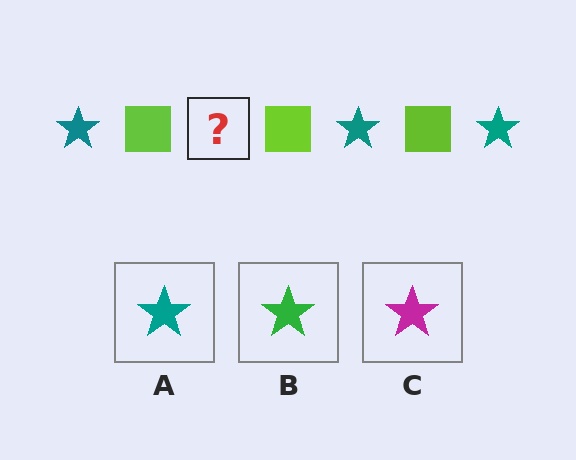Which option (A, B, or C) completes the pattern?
A.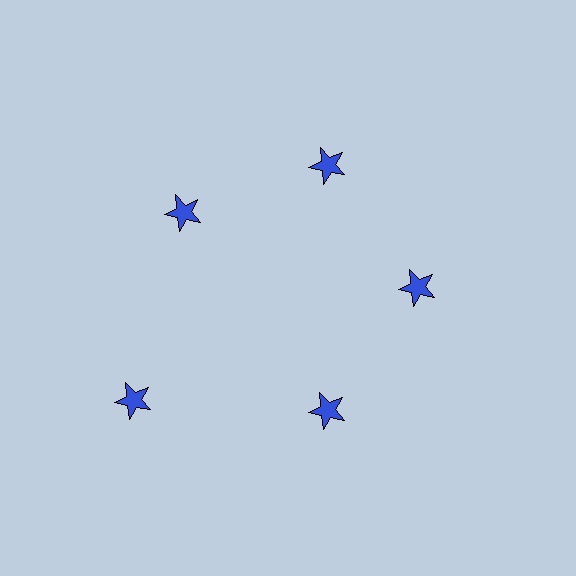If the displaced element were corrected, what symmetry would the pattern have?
It would have 5-fold rotational symmetry — the pattern would map onto itself every 72 degrees.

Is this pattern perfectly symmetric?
No. The 5 blue stars are arranged in a ring, but one element near the 8 o'clock position is pushed outward from the center, breaking the 5-fold rotational symmetry.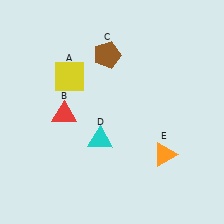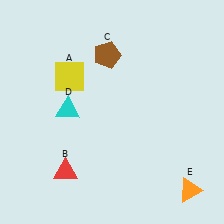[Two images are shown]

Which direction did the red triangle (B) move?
The red triangle (B) moved down.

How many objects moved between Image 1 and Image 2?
3 objects moved between the two images.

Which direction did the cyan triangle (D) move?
The cyan triangle (D) moved left.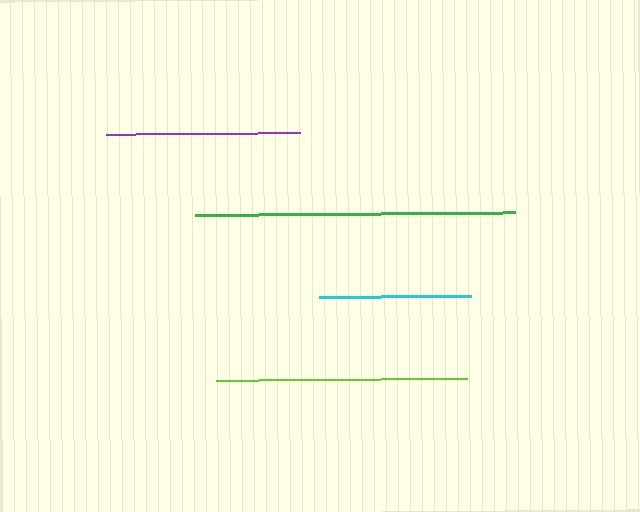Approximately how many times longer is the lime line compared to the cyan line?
The lime line is approximately 1.7 times the length of the cyan line.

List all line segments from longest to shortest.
From longest to shortest: green, lime, purple, cyan.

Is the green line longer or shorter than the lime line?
The green line is longer than the lime line.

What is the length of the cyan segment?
The cyan segment is approximately 152 pixels long.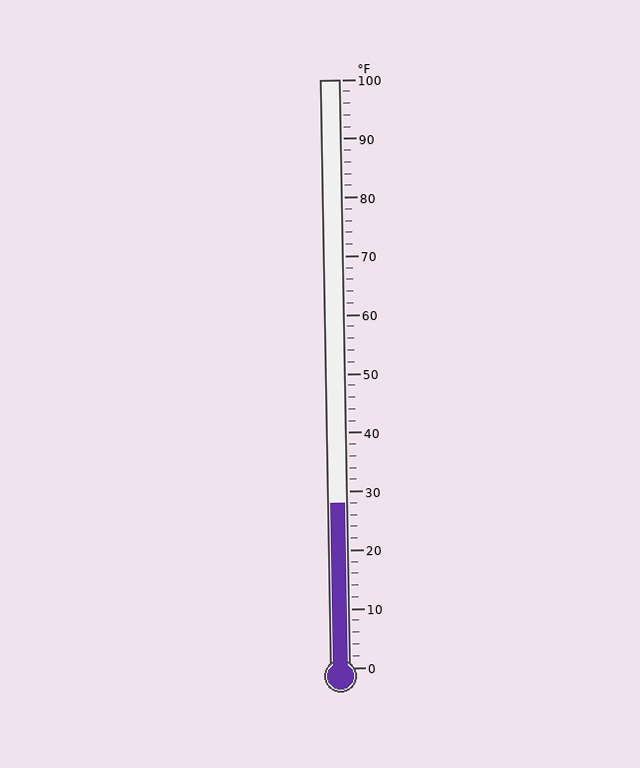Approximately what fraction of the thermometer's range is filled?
The thermometer is filled to approximately 30% of its range.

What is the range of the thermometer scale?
The thermometer scale ranges from 0°F to 100°F.